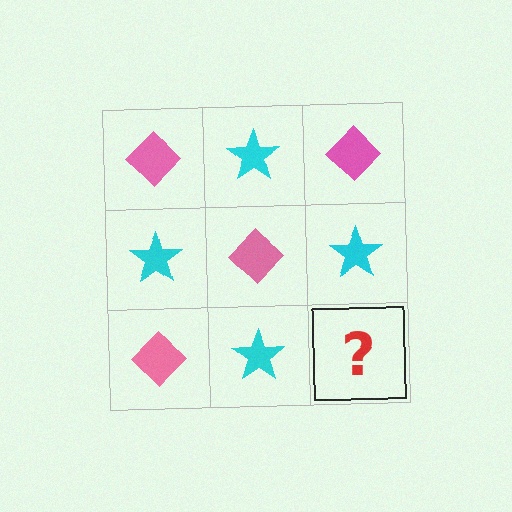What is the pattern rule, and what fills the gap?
The rule is that it alternates pink diamond and cyan star in a checkerboard pattern. The gap should be filled with a pink diamond.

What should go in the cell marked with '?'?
The missing cell should contain a pink diamond.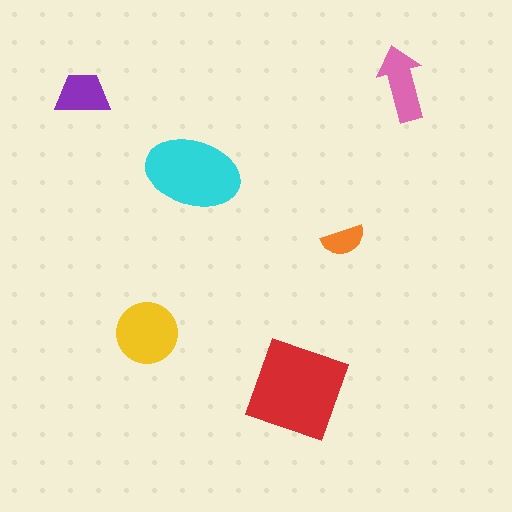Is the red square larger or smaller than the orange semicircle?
Larger.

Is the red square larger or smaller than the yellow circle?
Larger.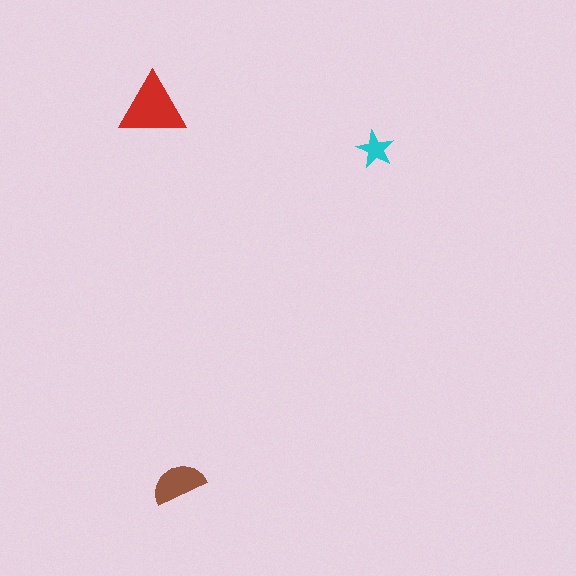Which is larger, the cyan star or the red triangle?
The red triangle.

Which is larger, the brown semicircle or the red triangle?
The red triangle.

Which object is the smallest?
The cyan star.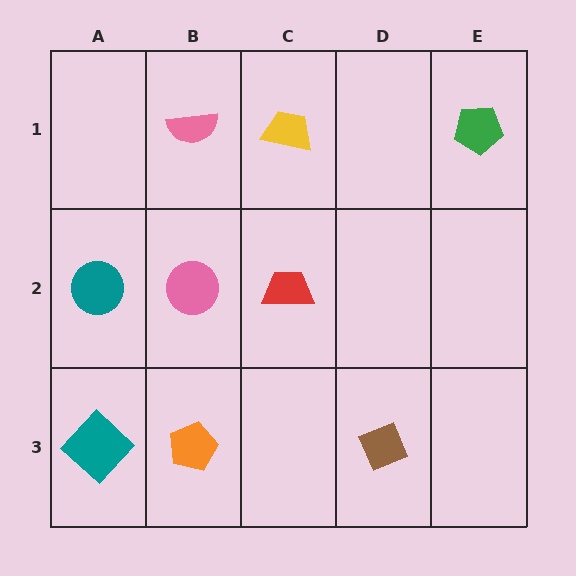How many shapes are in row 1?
3 shapes.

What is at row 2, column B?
A pink circle.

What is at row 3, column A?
A teal diamond.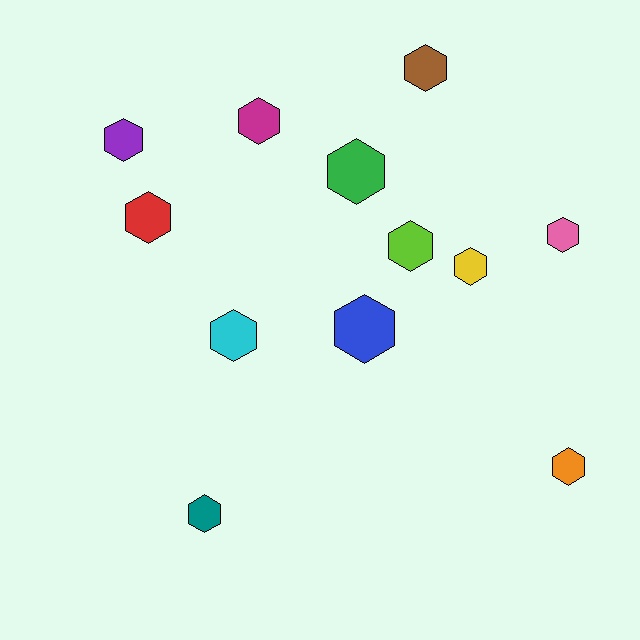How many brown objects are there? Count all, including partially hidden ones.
There is 1 brown object.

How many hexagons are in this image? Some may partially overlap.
There are 12 hexagons.